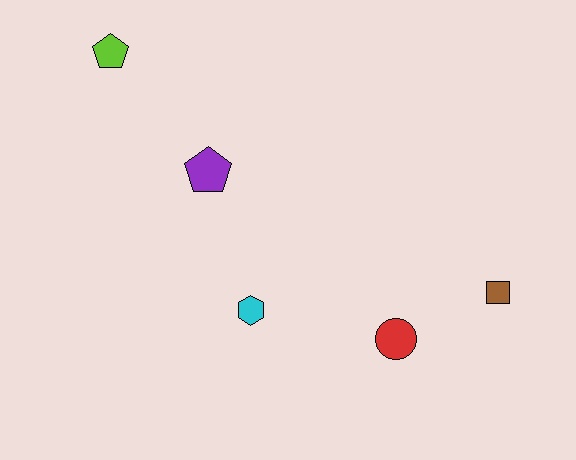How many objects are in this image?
There are 5 objects.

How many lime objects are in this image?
There is 1 lime object.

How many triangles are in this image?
There are no triangles.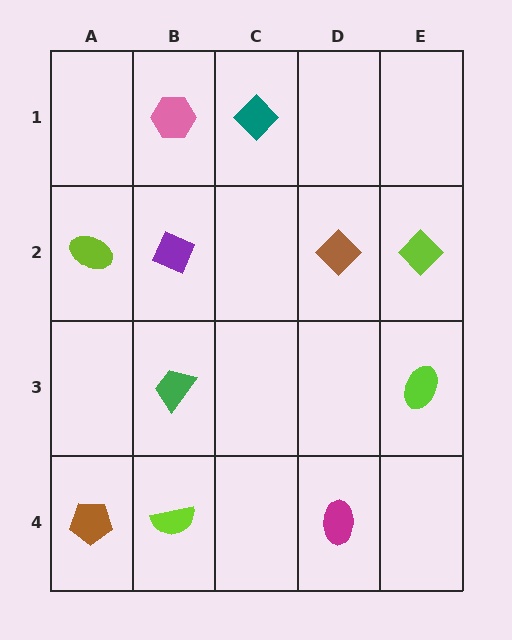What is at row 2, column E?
A lime diamond.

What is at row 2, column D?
A brown diamond.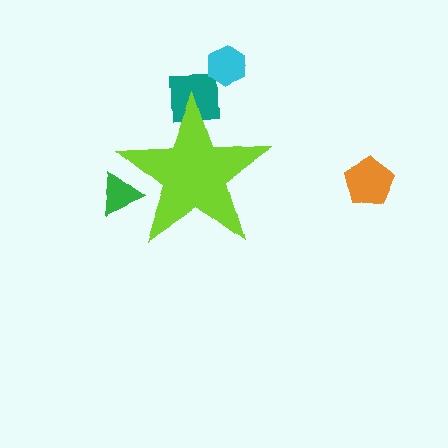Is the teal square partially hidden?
Yes, the teal square is partially hidden behind the lime star.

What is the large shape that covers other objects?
A lime star.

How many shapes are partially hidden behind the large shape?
2 shapes are partially hidden.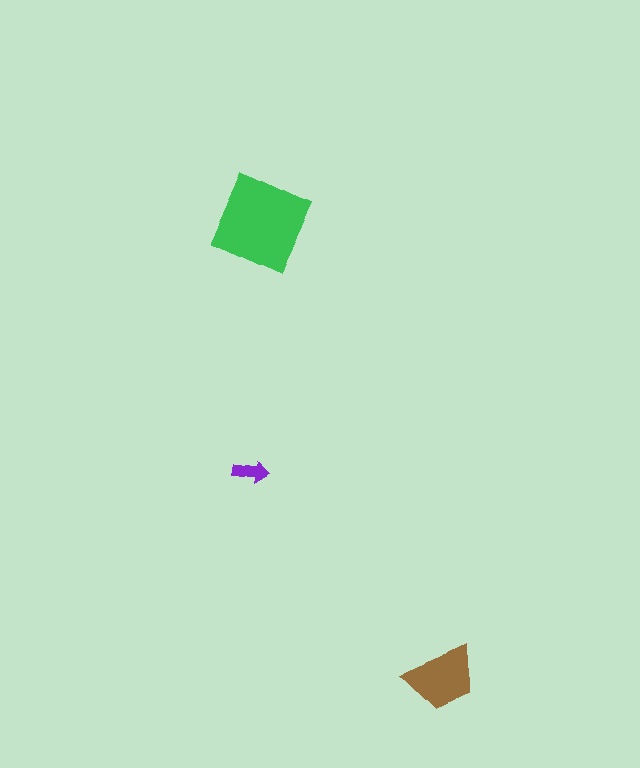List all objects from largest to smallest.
The green square, the brown trapezoid, the purple arrow.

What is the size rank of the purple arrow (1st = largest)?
3rd.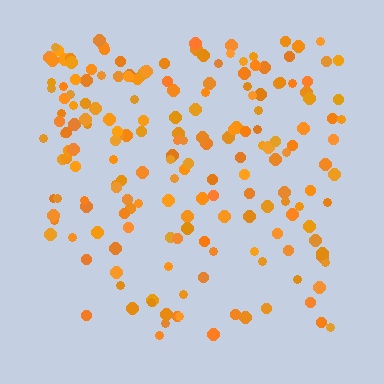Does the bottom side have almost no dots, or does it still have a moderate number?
Still a moderate number, just noticeably fewer than the top.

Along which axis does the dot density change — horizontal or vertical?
Vertical.